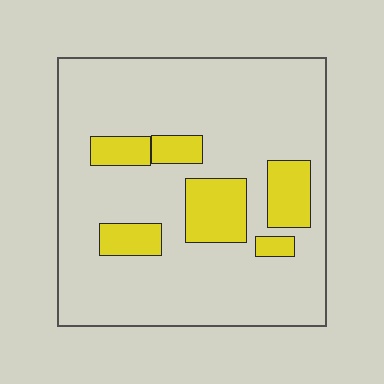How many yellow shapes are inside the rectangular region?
6.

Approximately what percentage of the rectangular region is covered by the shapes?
Approximately 20%.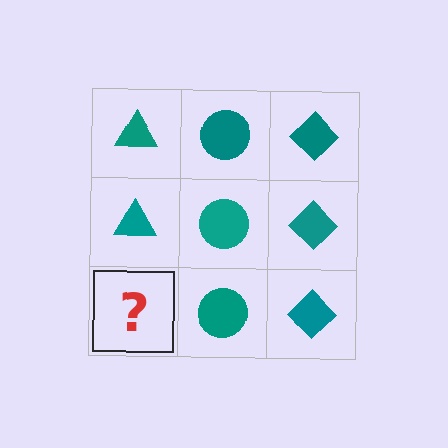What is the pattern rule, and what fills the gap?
The rule is that each column has a consistent shape. The gap should be filled with a teal triangle.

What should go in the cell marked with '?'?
The missing cell should contain a teal triangle.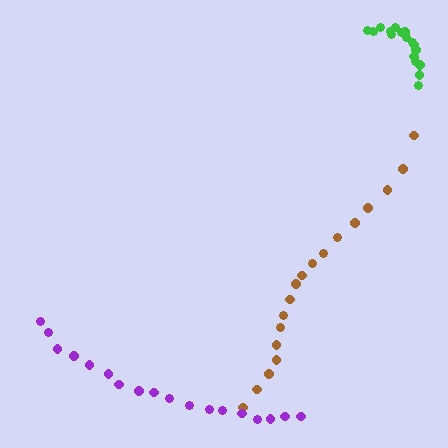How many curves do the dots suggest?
There are 3 distinct paths.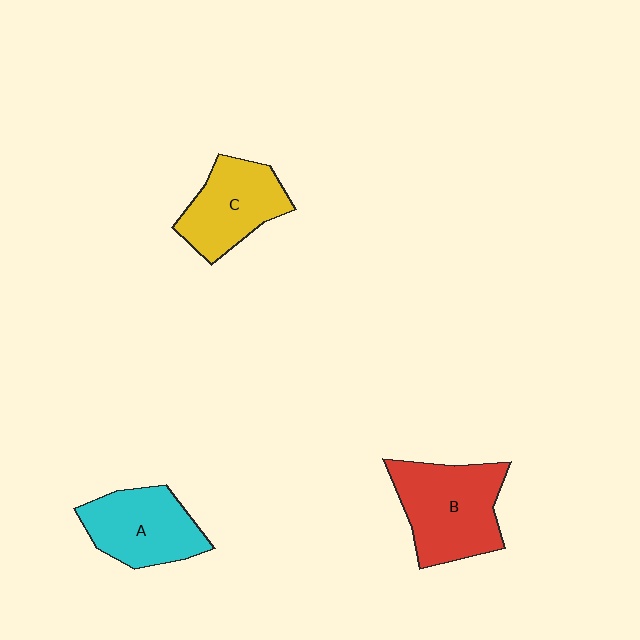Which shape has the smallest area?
Shape C (yellow).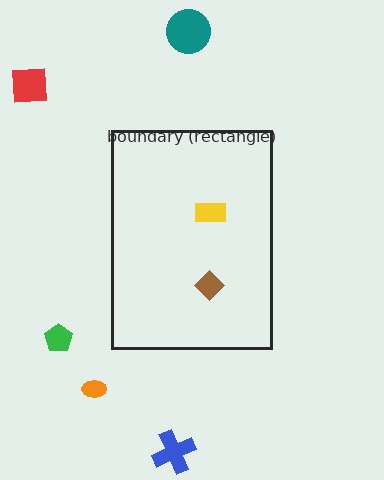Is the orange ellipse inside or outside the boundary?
Outside.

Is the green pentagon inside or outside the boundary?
Outside.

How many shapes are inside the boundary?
2 inside, 5 outside.